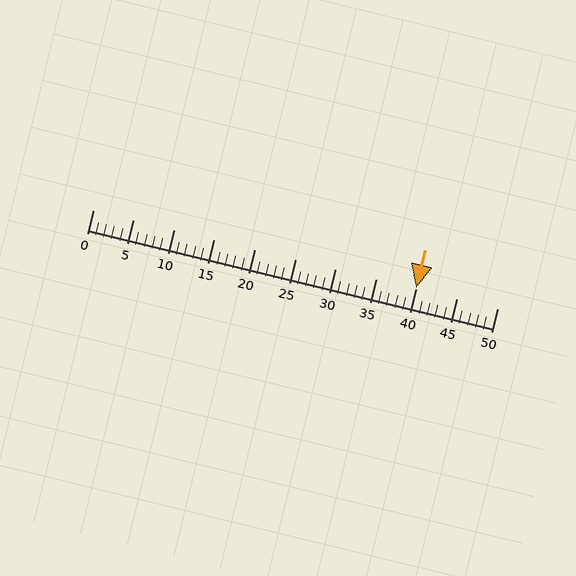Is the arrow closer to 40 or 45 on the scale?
The arrow is closer to 40.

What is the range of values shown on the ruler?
The ruler shows values from 0 to 50.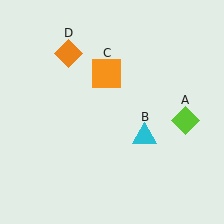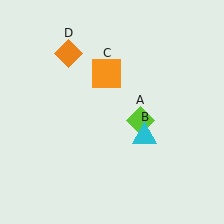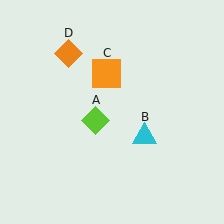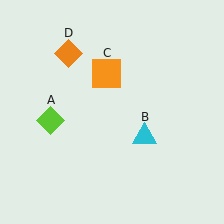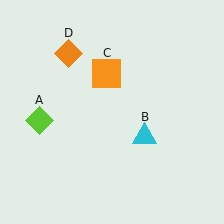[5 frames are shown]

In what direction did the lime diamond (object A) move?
The lime diamond (object A) moved left.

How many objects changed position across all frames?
1 object changed position: lime diamond (object A).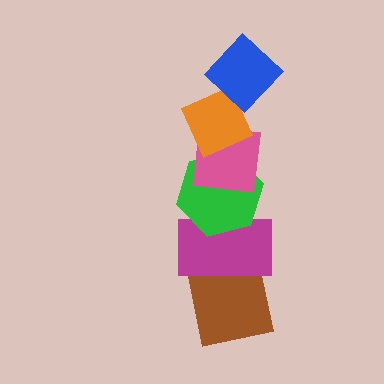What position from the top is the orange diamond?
The orange diamond is 2nd from the top.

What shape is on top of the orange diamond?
The blue diamond is on top of the orange diamond.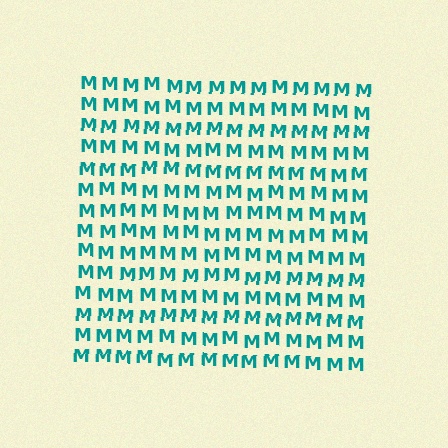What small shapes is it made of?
It is made of small letter M's.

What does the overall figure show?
The overall figure shows a square.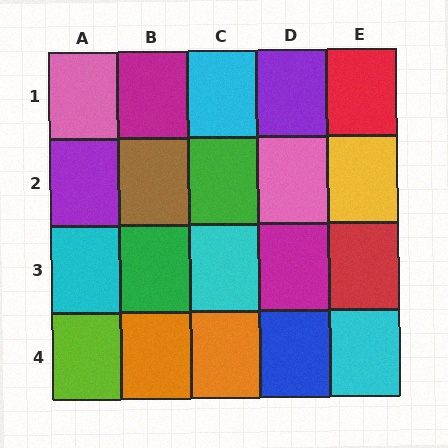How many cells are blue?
1 cell is blue.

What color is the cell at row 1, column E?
Red.